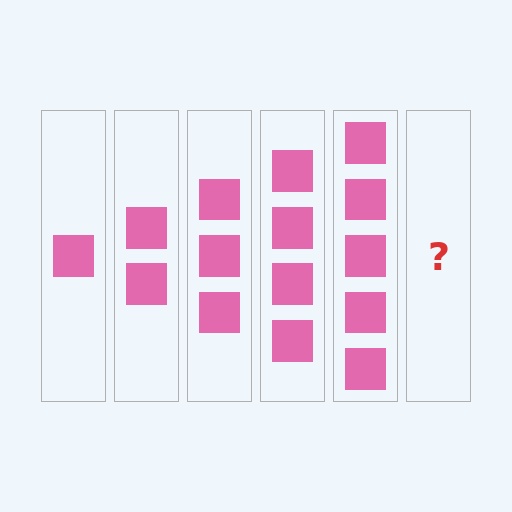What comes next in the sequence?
The next element should be 6 squares.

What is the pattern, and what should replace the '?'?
The pattern is that each step adds one more square. The '?' should be 6 squares.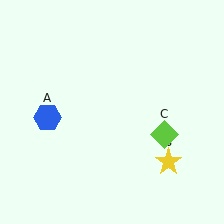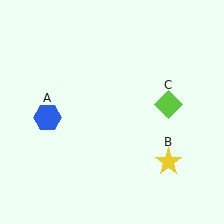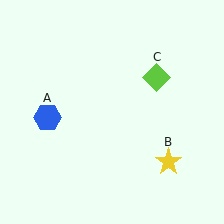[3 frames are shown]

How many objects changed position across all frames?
1 object changed position: lime diamond (object C).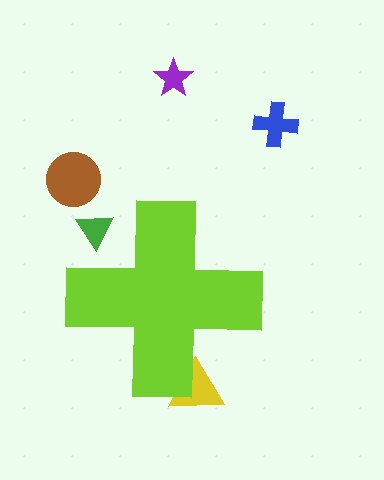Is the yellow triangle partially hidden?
Yes, the yellow triangle is partially hidden behind the lime cross.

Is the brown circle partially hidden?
No, the brown circle is fully visible.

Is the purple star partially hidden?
No, the purple star is fully visible.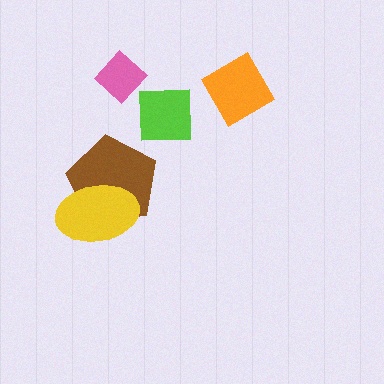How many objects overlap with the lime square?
0 objects overlap with the lime square.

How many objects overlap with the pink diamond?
0 objects overlap with the pink diamond.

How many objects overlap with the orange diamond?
0 objects overlap with the orange diamond.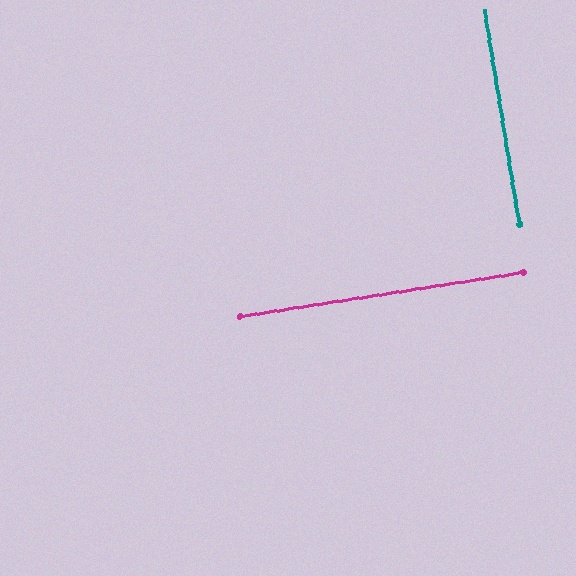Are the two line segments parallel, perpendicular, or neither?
Perpendicular — they meet at approximately 90°.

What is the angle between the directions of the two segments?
Approximately 90 degrees.